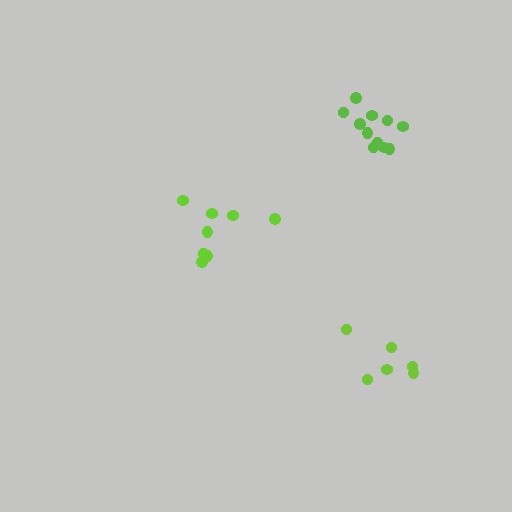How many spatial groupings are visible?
There are 3 spatial groupings.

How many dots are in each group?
Group 1: 8 dots, Group 2: 6 dots, Group 3: 11 dots (25 total).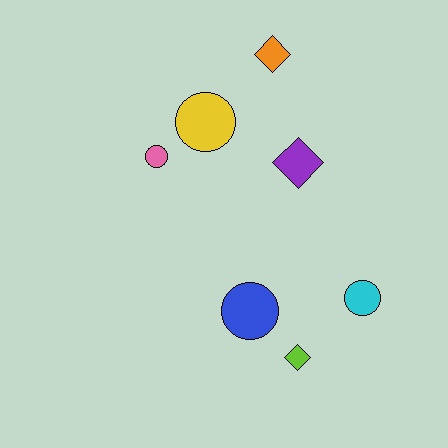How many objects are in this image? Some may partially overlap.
There are 7 objects.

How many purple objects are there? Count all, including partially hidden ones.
There is 1 purple object.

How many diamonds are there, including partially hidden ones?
There are 3 diamonds.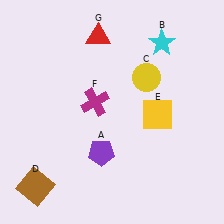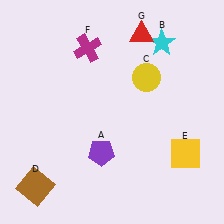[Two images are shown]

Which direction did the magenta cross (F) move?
The magenta cross (F) moved up.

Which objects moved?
The objects that moved are: the yellow square (E), the magenta cross (F), the red triangle (G).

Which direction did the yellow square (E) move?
The yellow square (E) moved down.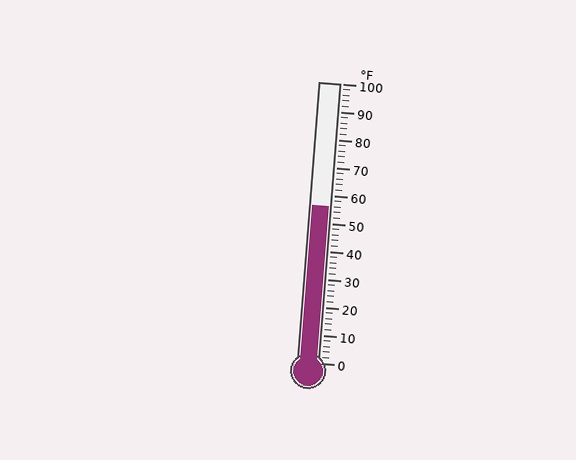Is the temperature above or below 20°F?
The temperature is above 20°F.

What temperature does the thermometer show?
The thermometer shows approximately 56°F.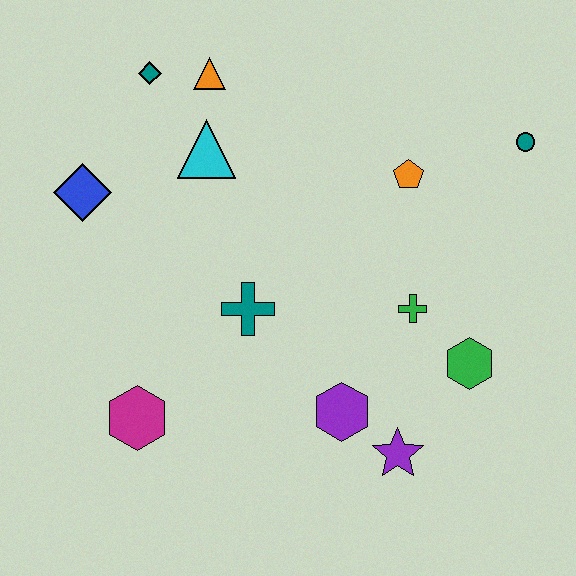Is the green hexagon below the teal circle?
Yes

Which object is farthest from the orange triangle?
The purple star is farthest from the orange triangle.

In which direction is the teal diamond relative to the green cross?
The teal diamond is to the left of the green cross.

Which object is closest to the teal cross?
The purple hexagon is closest to the teal cross.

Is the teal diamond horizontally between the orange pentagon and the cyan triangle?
No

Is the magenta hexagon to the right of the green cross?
No